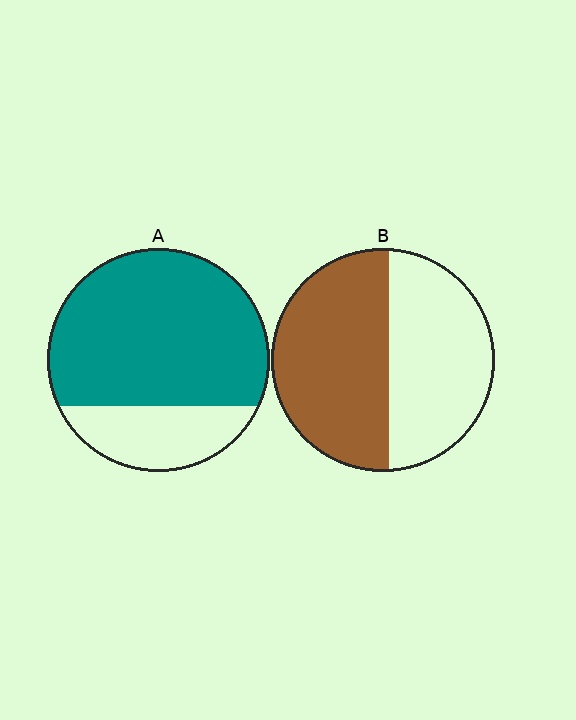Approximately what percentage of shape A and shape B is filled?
A is approximately 75% and B is approximately 55%.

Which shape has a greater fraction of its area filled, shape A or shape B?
Shape A.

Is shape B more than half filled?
Roughly half.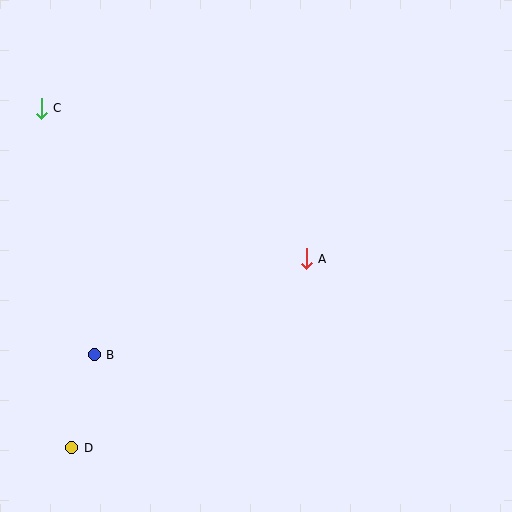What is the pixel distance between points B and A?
The distance between B and A is 233 pixels.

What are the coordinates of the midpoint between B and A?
The midpoint between B and A is at (200, 307).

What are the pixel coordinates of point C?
Point C is at (41, 108).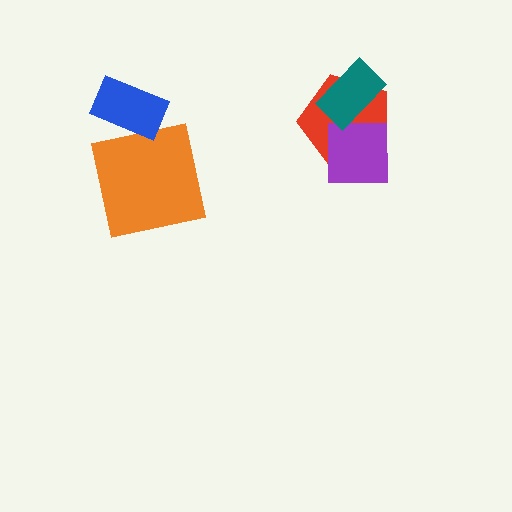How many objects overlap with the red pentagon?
2 objects overlap with the red pentagon.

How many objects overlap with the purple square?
2 objects overlap with the purple square.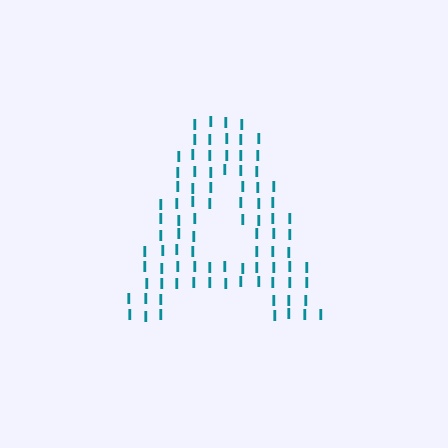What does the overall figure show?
The overall figure shows the letter A.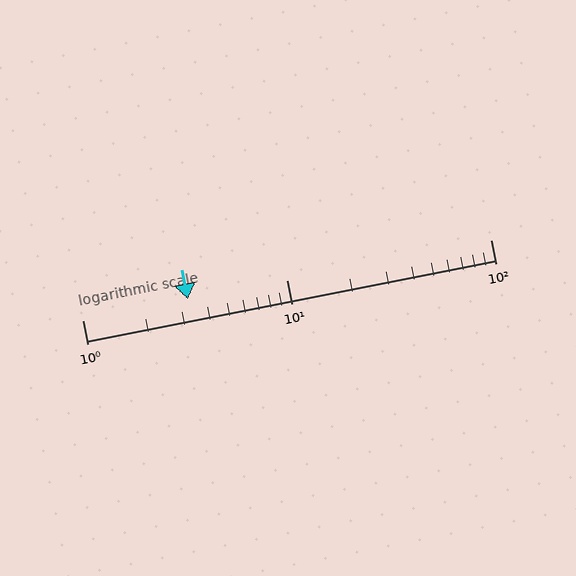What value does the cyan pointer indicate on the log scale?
The pointer indicates approximately 3.3.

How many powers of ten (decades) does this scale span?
The scale spans 2 decades, from 1 to 100.